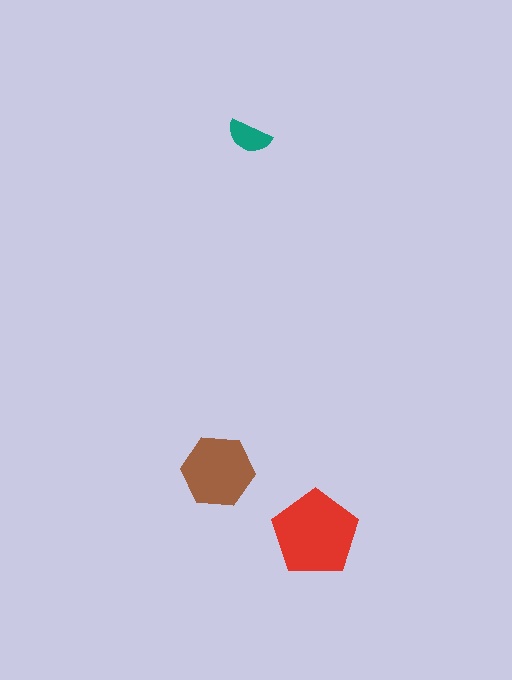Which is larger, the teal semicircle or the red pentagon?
The red pentagon.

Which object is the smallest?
The teal semicircle.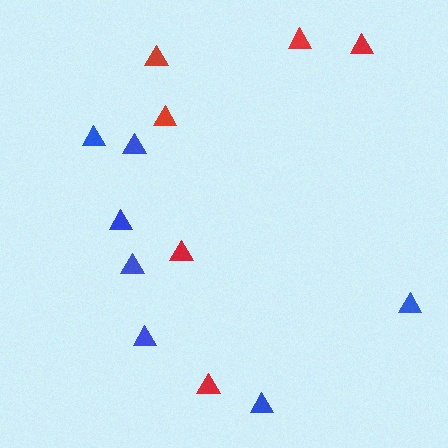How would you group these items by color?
There are 2 groups: one group of red triangles (6) and one group of blue triangles (7).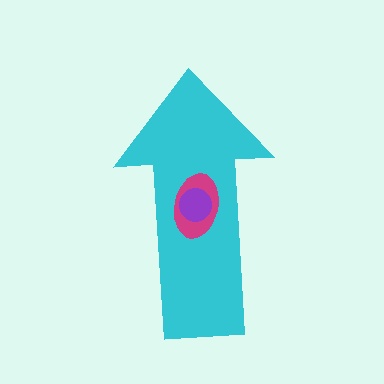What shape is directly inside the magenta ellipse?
The purple circle.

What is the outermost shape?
The cyan arrow.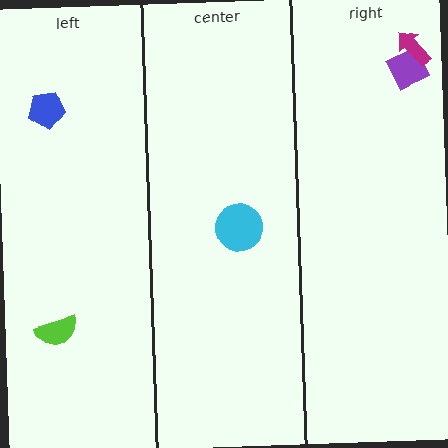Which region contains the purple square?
The right region.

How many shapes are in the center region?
1.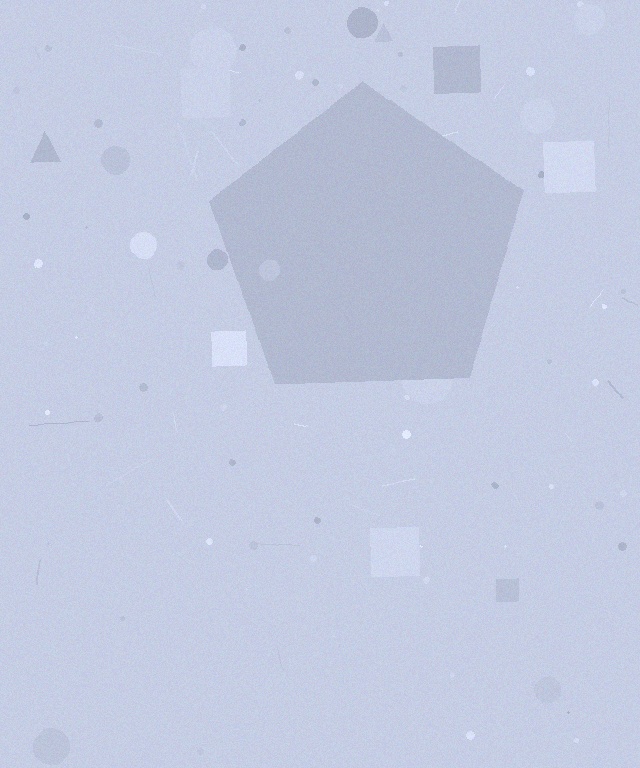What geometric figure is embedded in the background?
A pentagon is embedded in the background.